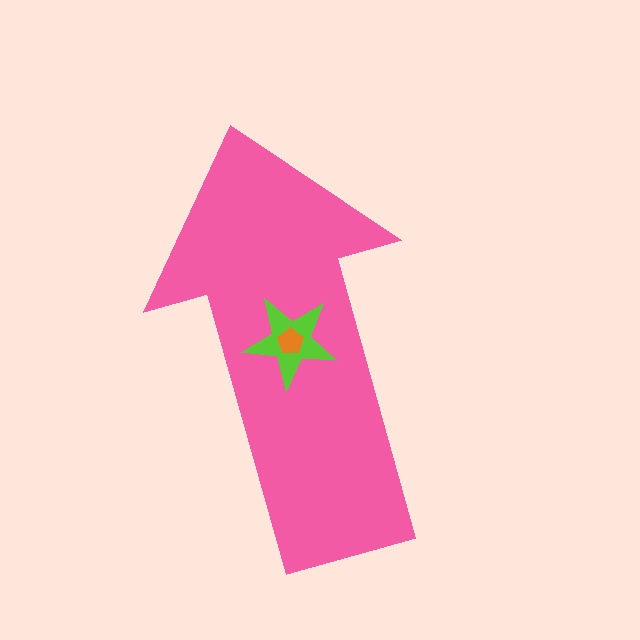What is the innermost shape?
The orange pentagon.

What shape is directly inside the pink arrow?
The lime star.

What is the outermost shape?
The pink arrow.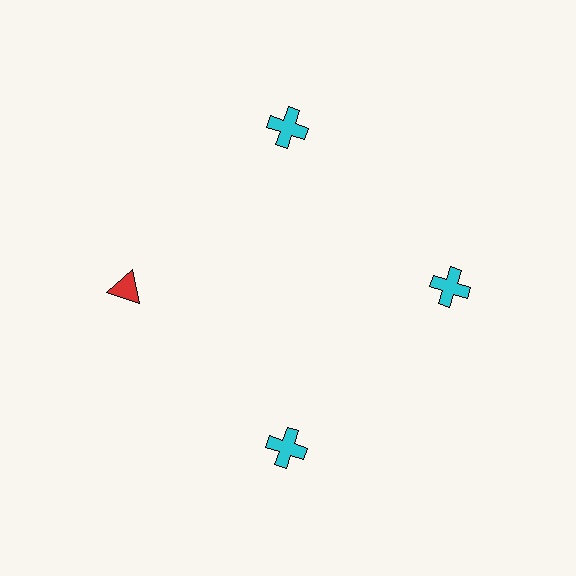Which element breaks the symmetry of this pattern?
The red triangle at roughly the 9 o'clock position breaks the symmetry. All other shapes are cyan crosses.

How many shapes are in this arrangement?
There are 4 shapes arranged in a ring pattern.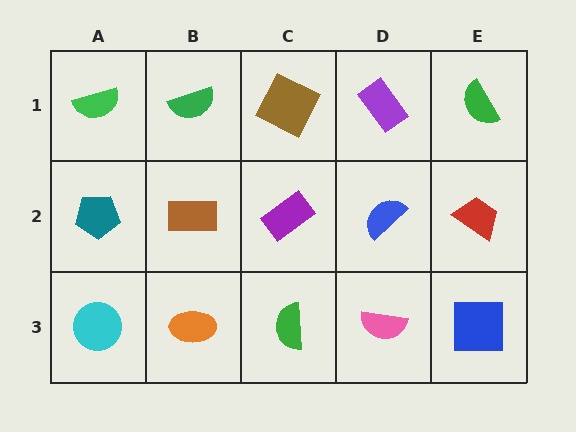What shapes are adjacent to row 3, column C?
A purple rectangle (row 2, column C), an orange ellipse (row 3, column B), a pink semicircle (row 3, column D).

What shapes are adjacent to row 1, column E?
A red trapezoid (row 2, column E), a purple rectangle (row 1, column D).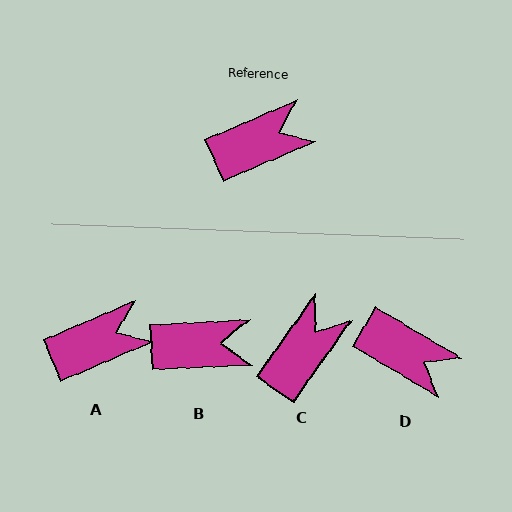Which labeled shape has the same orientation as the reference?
A.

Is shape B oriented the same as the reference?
No, it is off by about 21 degrees.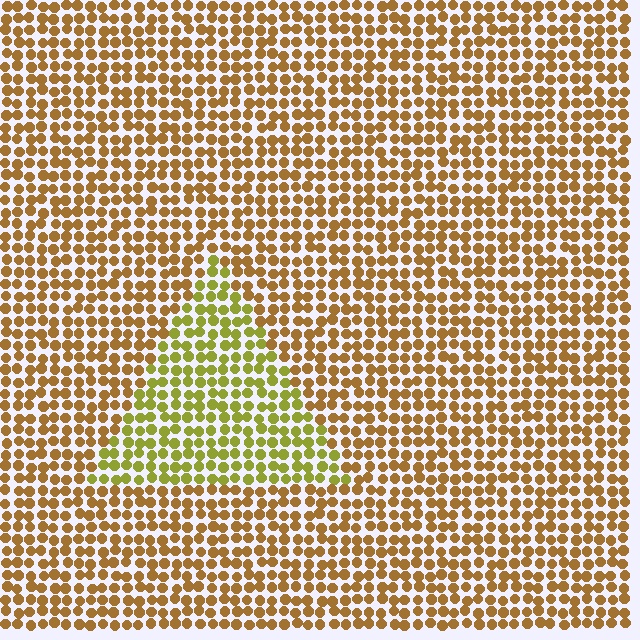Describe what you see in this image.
The image is filled with small brown elements in a uniform arrangement. A triangle-shaped region is visible where the elements are tinted to a slightly different hue, forming a subtle color boundary.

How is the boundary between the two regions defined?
The boundary is defined purely by a slight shift in hue (about 34 degrees). Spacing, size, and orientation are identical on both sides.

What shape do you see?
I see a triangle.